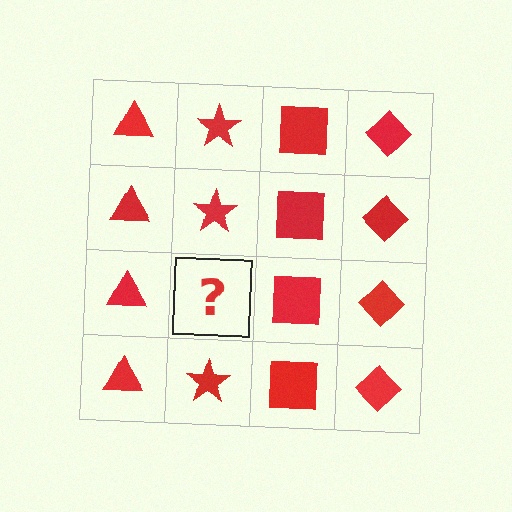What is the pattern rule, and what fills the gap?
The rule is that each column has a consistent shape. The gap should be filled with a red star.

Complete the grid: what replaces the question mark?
The question mark should be replaced with a red star.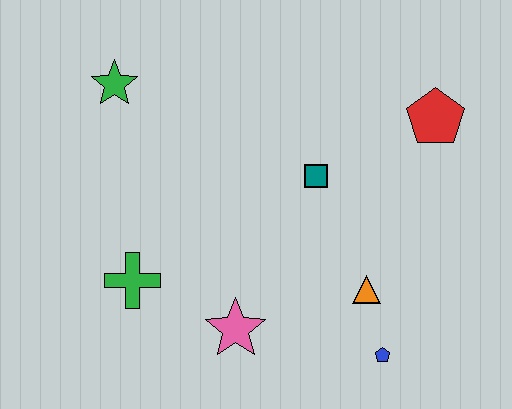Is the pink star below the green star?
Yes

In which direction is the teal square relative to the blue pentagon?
The teal square is above the blue pentagon.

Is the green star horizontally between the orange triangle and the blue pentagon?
No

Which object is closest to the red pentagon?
The teal square is closest to the red pentagon.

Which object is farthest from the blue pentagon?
The green star is farthest from the blue pentagon.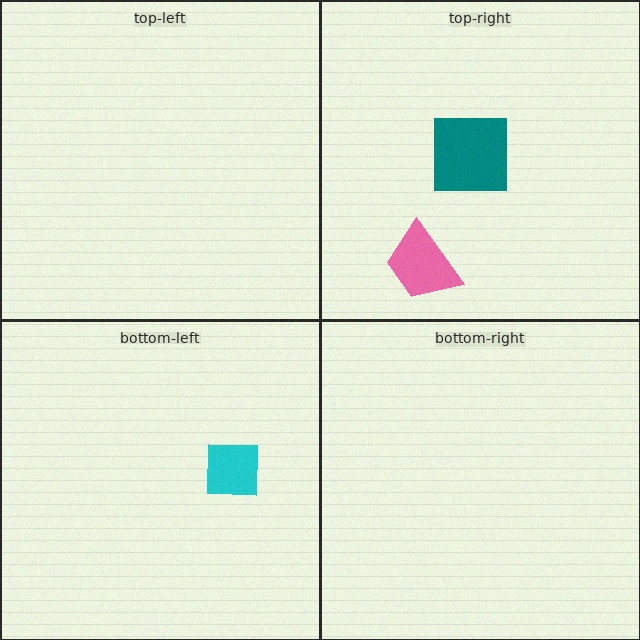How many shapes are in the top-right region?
2.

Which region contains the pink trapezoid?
The top-right region.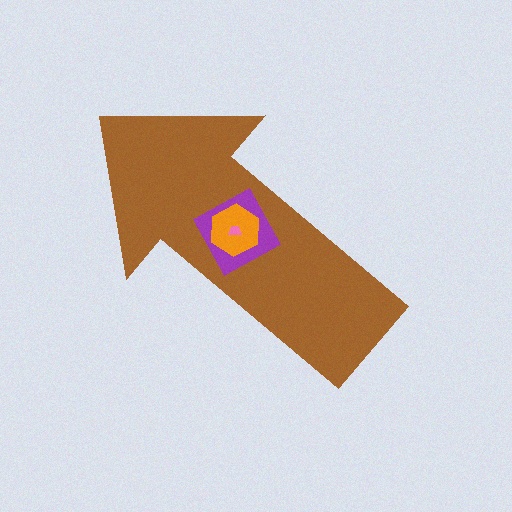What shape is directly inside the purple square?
The orange hexagon.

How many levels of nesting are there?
4.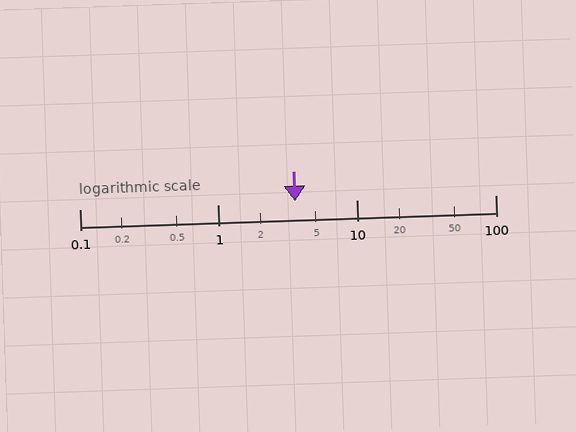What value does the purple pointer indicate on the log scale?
The pointer indicates approximately 3.6.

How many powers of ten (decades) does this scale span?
The scale spans 3 decades, from 0.1 to 100.